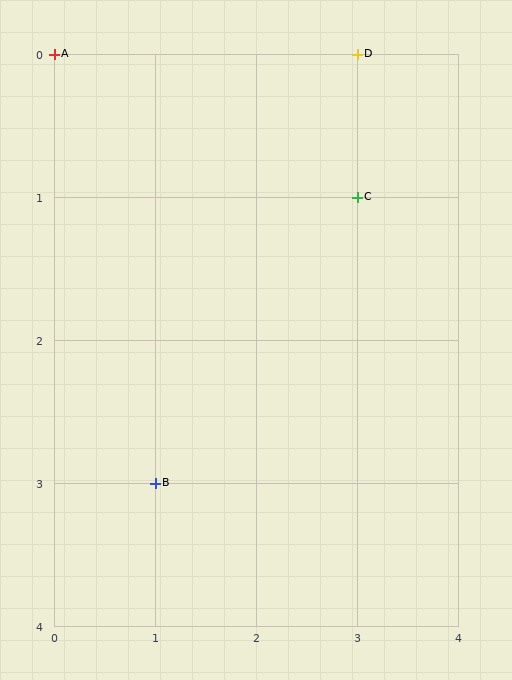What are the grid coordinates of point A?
Point A is at grid coordinates (0, 0).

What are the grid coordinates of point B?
Point B is at grid coordinates (1, 3).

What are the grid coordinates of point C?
Point C is at grid coordinates (3, 1).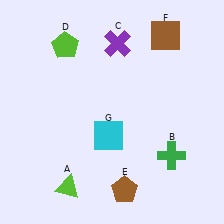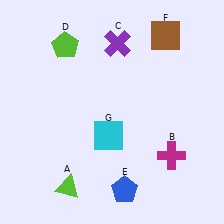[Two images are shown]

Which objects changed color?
B changed from green to magenta. E changed from brown to blue.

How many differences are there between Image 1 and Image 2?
There are 2 differences between the two images.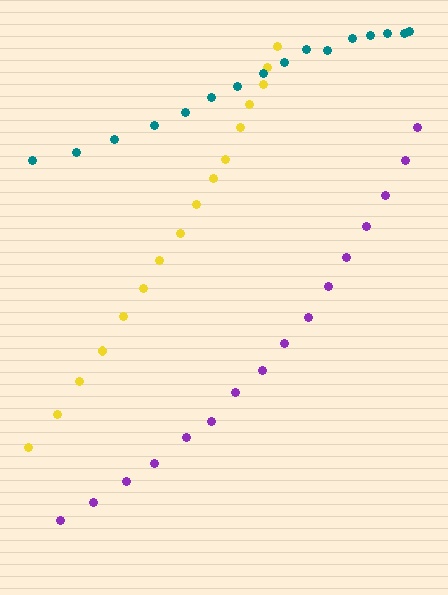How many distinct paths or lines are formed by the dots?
There are 3 distinct paths.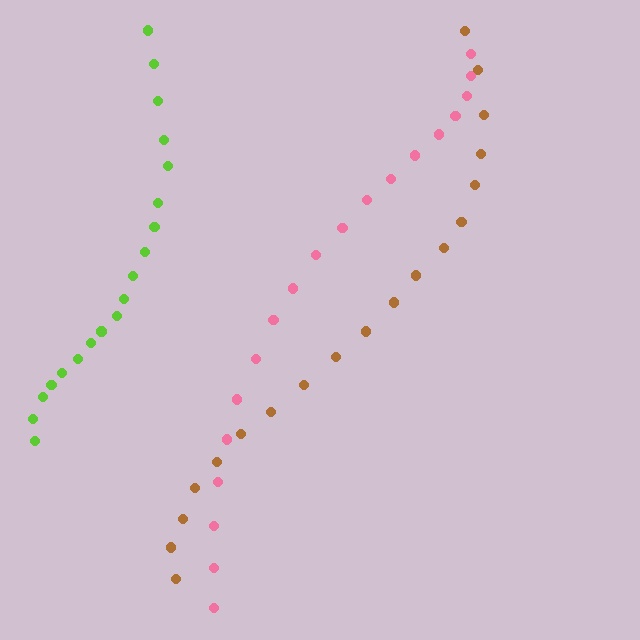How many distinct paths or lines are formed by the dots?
There are 3 distinct paths.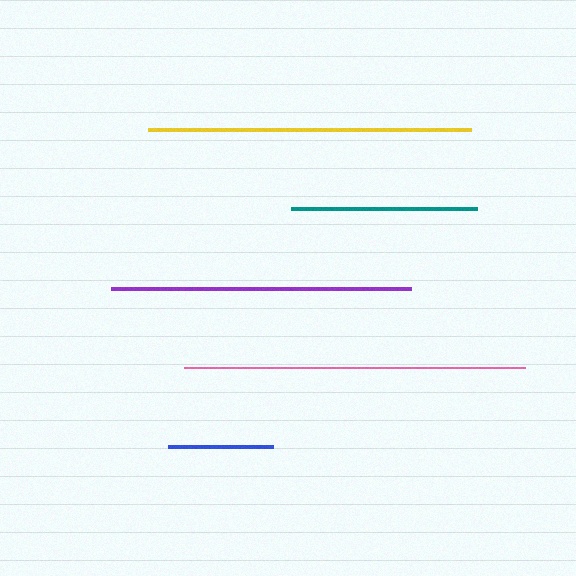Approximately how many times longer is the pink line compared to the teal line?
The pink line is approximately 1.8 times the length of the teal line.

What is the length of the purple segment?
The purple segment is approximately 300 pixels long.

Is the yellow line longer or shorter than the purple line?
The yellow line is longer than the purple line.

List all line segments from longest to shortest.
From longest to shortest: pink, yellow, purple, teal, blue.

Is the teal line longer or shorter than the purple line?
The purple line is longer than the teal line.